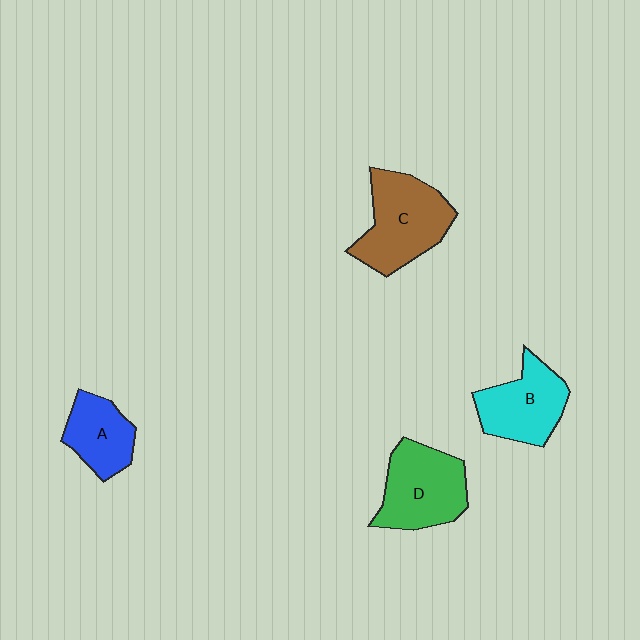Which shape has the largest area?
Shape C (brown).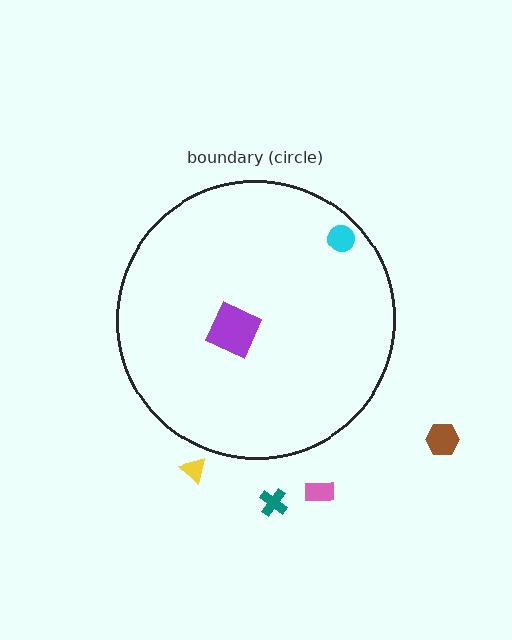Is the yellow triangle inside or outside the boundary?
Outside.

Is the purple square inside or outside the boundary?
Inside.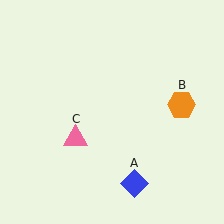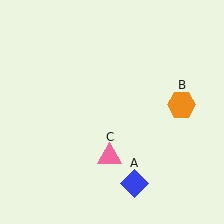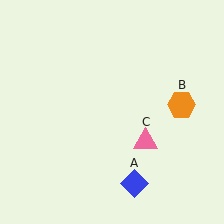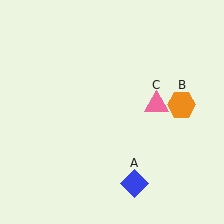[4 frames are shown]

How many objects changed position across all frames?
1 object changed position: pink triangle (object C).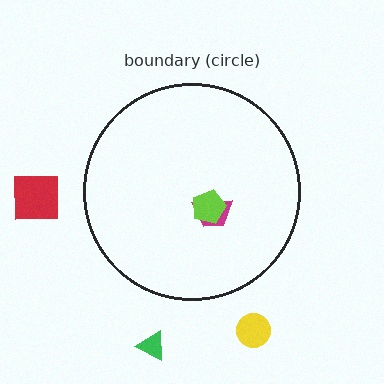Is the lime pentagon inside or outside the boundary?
Inside.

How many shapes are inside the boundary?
2 inside, 3 outside.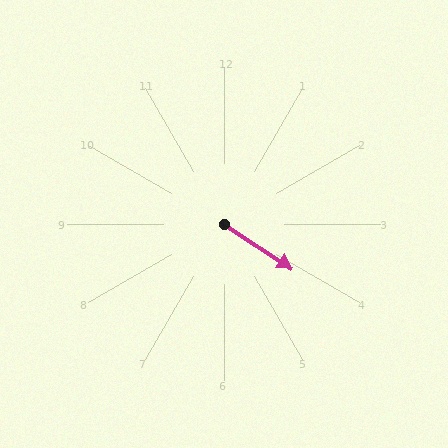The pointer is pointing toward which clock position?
Roughly 4 o'clock.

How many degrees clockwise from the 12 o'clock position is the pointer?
Approximately 123 degrees.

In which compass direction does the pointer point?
Southeast.